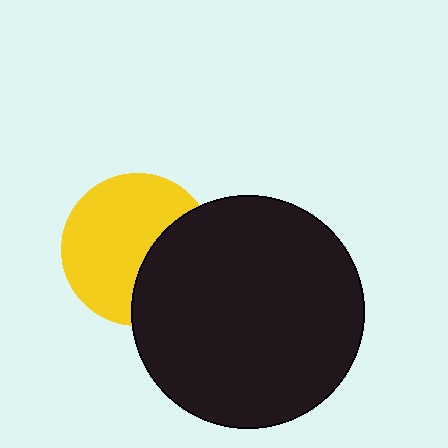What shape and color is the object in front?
The object in front is a black circle.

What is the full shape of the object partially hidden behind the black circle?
The partially hidden object is a yellow circle.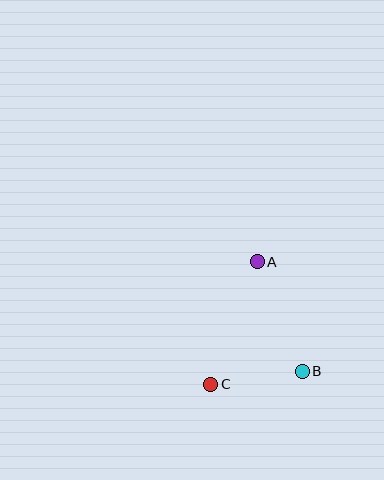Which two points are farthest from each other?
Points A and C are farthest from each other.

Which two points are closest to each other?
Points B and C are closest to each other.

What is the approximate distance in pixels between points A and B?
The distance between A and B is approximately 118 pixels.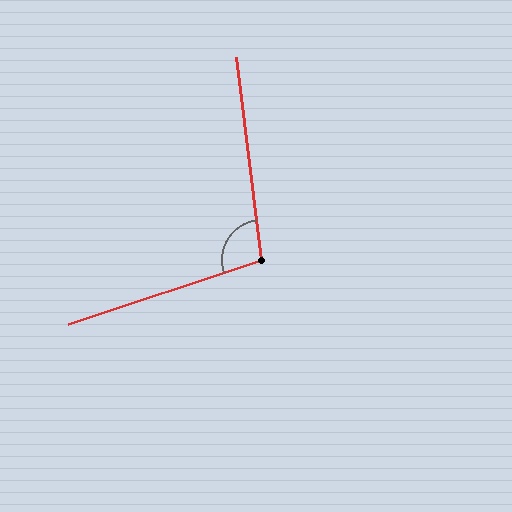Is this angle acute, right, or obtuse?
It is obtuse.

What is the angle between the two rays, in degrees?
Approximately 101 degrees.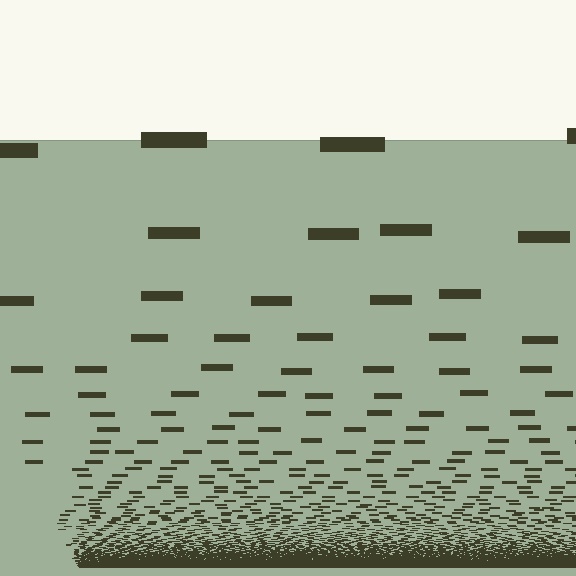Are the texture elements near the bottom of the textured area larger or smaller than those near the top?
Smaller. The gradient is inverted — elements near the bottom are smaller and denser.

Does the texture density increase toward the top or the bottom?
Density increases toward the bottom.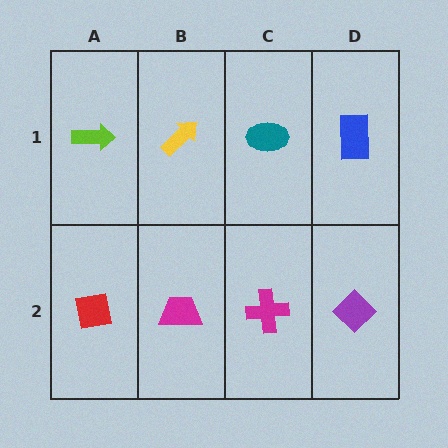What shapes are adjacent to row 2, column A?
A lime arrow (row 1, column A), a magenta trapezoid (row 2, column B).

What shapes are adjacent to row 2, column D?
A blue rectangle (row 1, column D), a magenta cross (row 2, column C).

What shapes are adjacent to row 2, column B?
A yellow arrow (row 1, column B), a red square (row 2, column A), a magenta cross (row 2, column C).